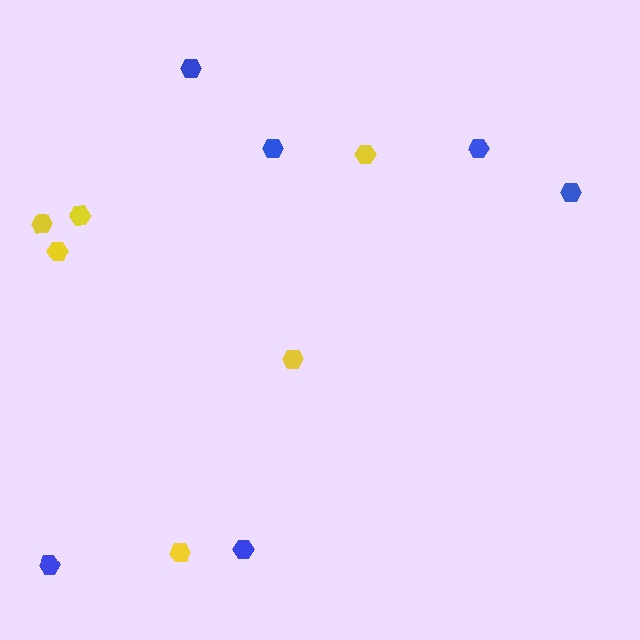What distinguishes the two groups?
There are 2 groups: one group of yellow hexagons (6) and one group of blue hexagons (6).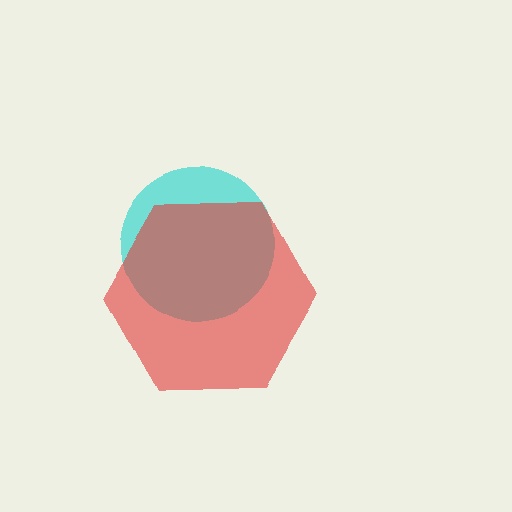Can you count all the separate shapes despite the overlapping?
Yes, there are 2 separate shapes.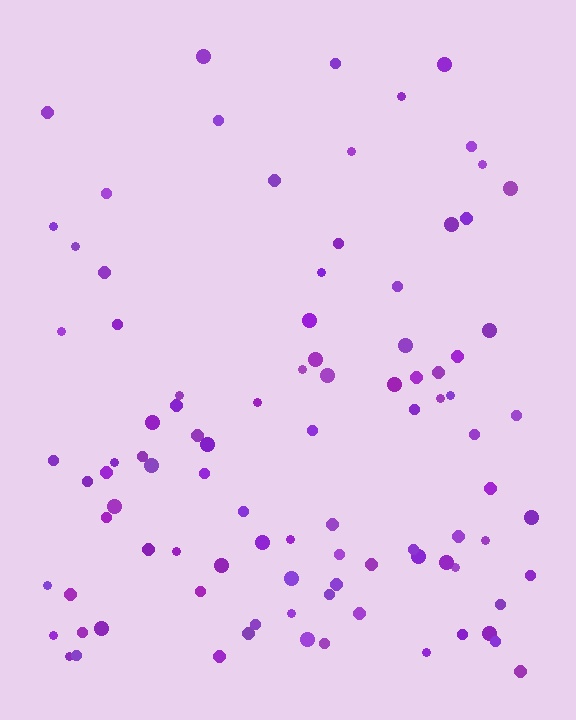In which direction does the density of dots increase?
From top to bottom, with the bottom side densest.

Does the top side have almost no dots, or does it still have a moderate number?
Still a moderate number, just noticeably fewer than the bottom.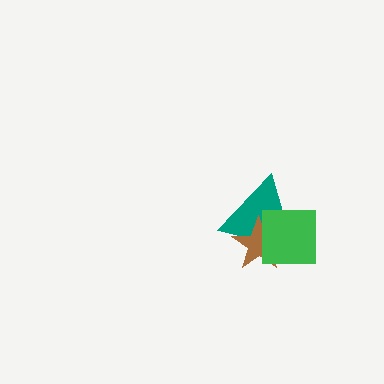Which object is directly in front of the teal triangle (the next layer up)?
The brown star is directly in front of the teal triangle.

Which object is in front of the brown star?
The green square is in front of the brown star.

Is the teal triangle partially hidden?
Yes, it is partially covered by another shape.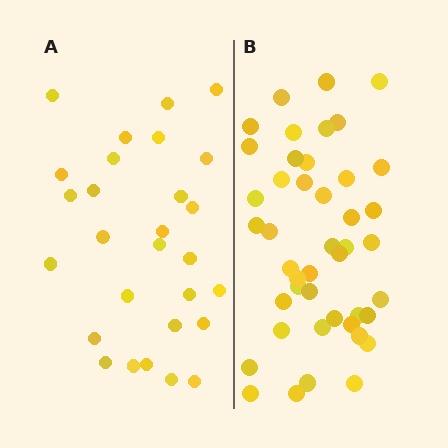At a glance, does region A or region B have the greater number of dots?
Region B (the right region) has more dots.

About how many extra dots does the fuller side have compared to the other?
Region B has approximately 15 more dots than region A.